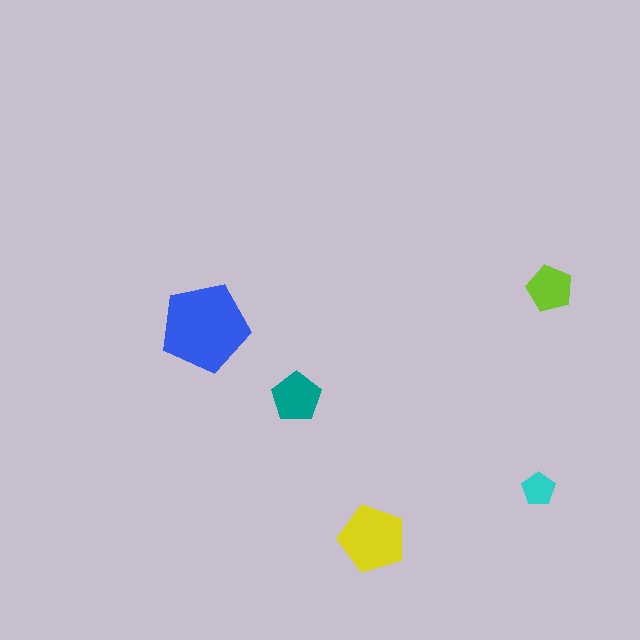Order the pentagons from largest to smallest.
the blue one, the yellow one, the teal one, the lime one, the cyan one.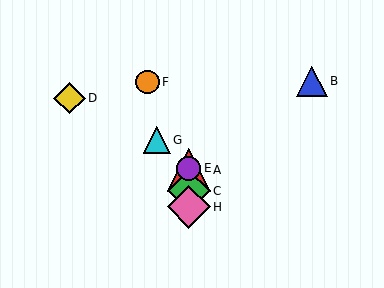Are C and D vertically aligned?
No, C is at x≈189 and D is at x≈69.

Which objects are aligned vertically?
Objects A, C, E, H are aligned vertically.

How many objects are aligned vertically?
4 objects (A, C, E, H) are aligned vertically.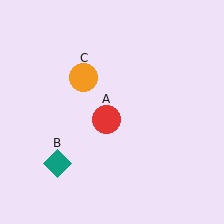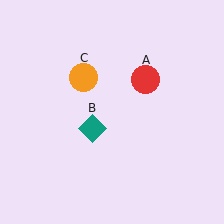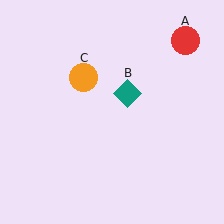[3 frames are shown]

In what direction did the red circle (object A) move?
The red circle (object A) moved up and to the right.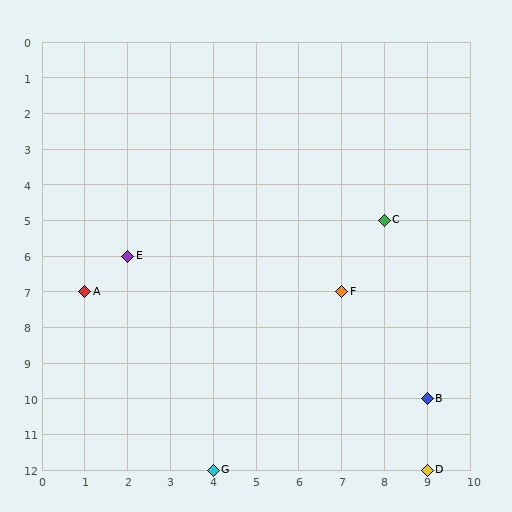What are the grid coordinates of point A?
Point A is at grid coordinates (1, 7).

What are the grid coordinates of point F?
Point F is at grid coordinates (7, 7).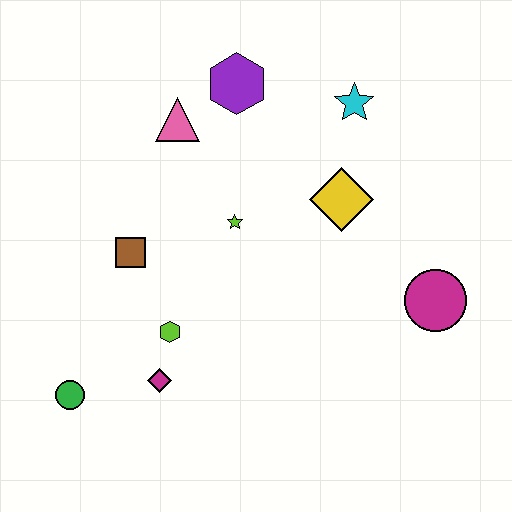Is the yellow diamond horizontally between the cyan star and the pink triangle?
Yes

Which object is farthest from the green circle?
The cyan star is farthest from the green circle.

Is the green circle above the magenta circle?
No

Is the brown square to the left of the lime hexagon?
Yes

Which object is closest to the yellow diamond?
The cyan star is closest to the yellow diamond.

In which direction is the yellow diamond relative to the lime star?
The yellow diamond is to the right of the lime star.